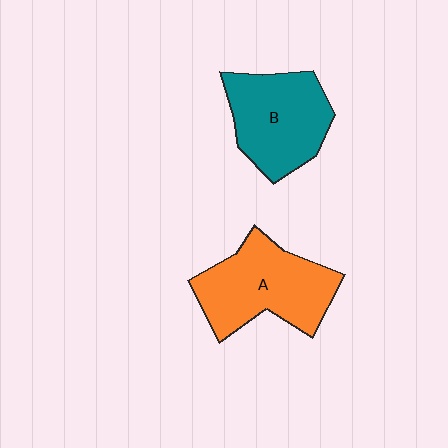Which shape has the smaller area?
Shape B (teal).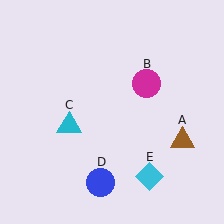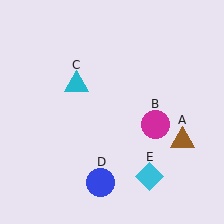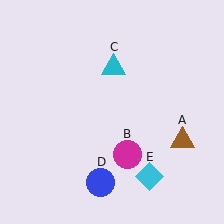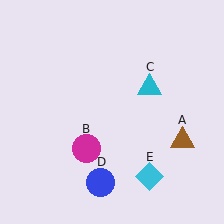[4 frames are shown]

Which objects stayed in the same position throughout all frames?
Brown triangle (object A) and blue circle (object D) and cyan diamond (object E) remained stationary.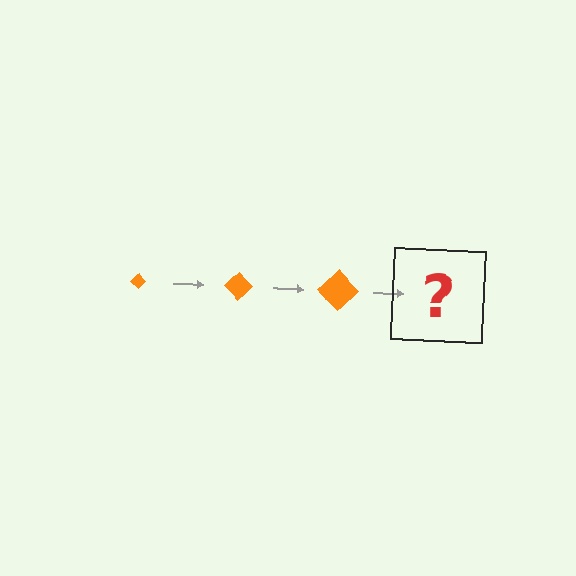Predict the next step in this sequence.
The next step is an orange diamond, larger than the previous one.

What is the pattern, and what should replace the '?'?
The pattern is that the diamond gets progressively larger each step. The '?' should be an orange diamond, larger than the previous one.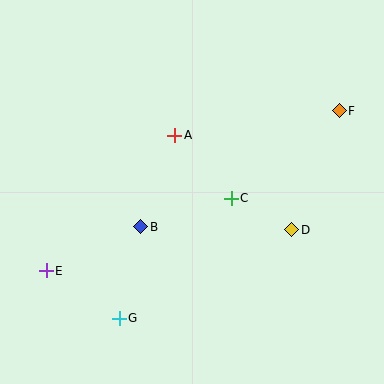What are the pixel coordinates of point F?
Point F is at (339, 111).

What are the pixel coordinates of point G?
Point G is at (119, 318).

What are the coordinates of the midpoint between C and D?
The midpoint between C and D is at (261, 214).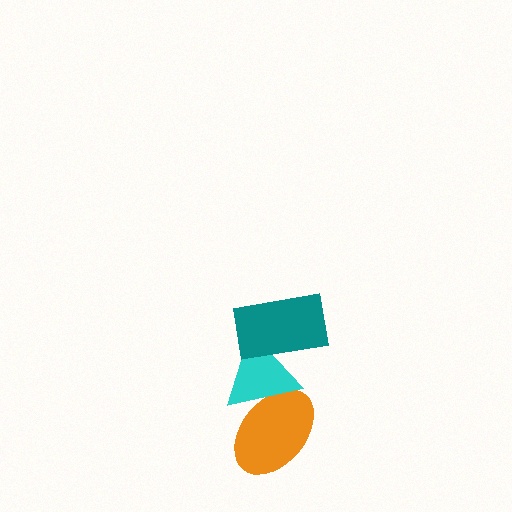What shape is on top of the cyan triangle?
The teal rectangle is on top of the cyan triangle.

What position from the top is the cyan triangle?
The cyan triangle is 2nd from the top.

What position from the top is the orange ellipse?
The orange ellipse is 3rd from the top.